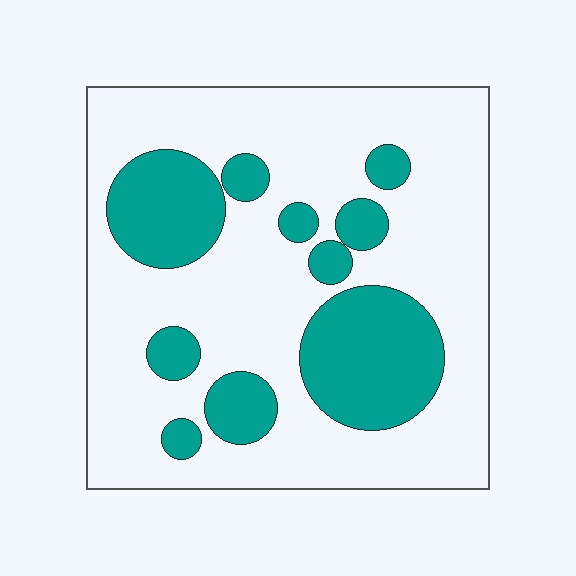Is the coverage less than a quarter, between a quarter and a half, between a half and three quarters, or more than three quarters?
Between a quarter and a half.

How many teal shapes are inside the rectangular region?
10.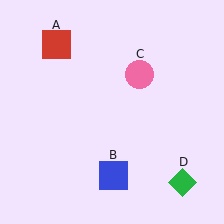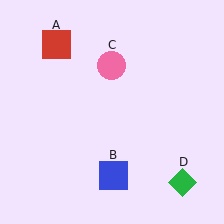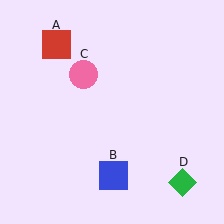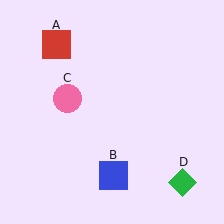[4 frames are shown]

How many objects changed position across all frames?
1 object changed position: pink circle (object C).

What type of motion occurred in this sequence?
The pink circle (object C) rotated counterclockwise around the center of the scene.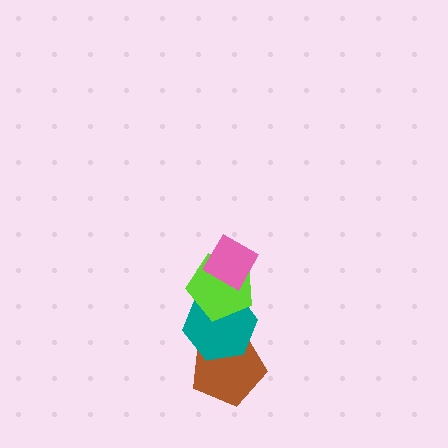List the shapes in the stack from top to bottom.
From top to bottom: the pink diamond, the lime pentagon, the teal hexagon, the brown pentagon.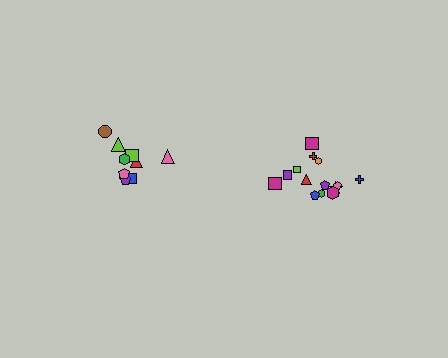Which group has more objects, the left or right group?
The right group.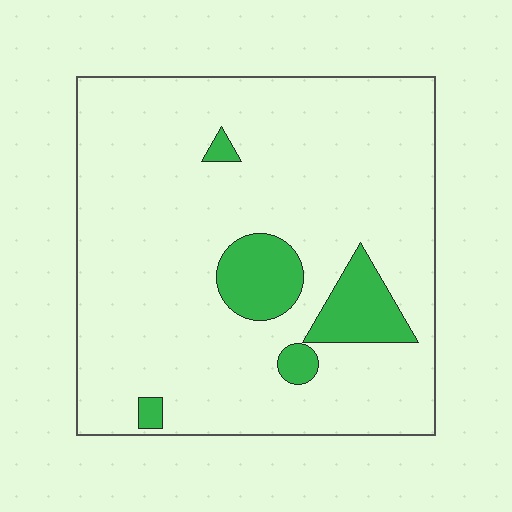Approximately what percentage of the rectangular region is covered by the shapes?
Approximately 10%.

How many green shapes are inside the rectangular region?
5.